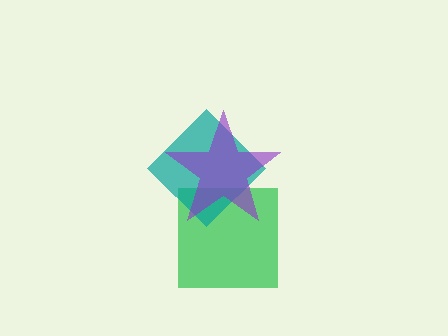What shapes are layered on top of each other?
The layered shapes are: a green square, a teal diamond, a purple star.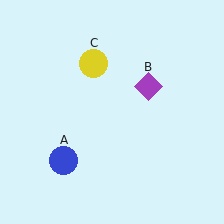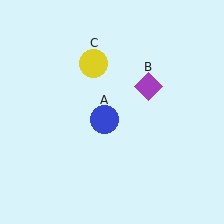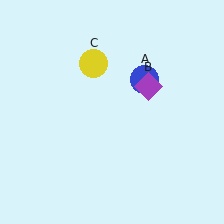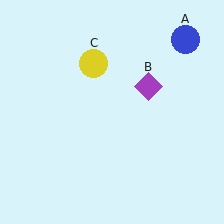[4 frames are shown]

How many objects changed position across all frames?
1 object changed position: blue circle (object A).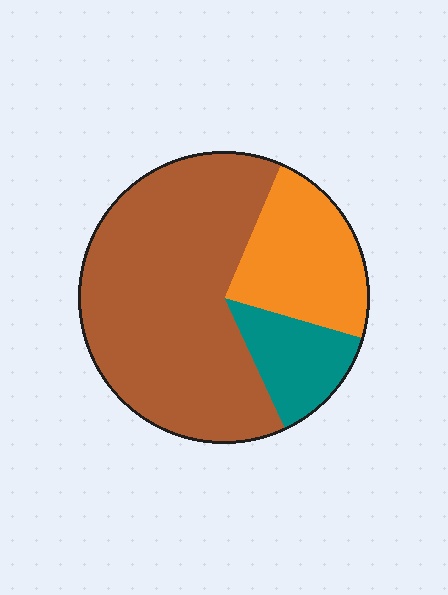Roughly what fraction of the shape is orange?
Orange takes up about one quarter (1/4) of the shape.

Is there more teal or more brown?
Brown.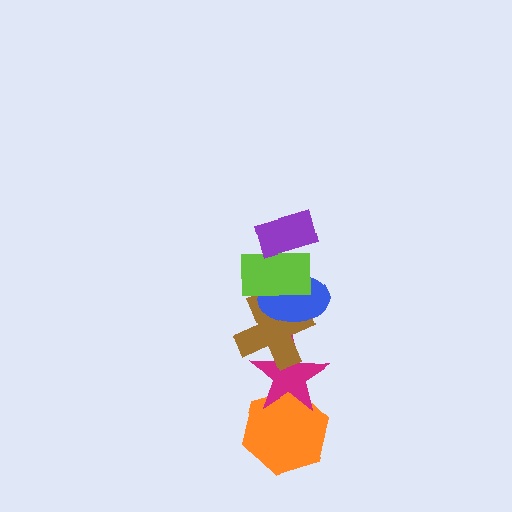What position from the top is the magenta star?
The magenta star is 5th from the top.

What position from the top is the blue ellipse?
The blue ellipse is 3rd from the top.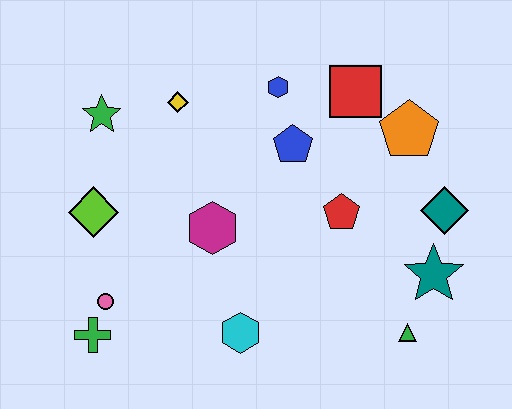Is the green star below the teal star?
No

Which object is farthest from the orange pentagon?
The green cross is farthest from the orange pentagon.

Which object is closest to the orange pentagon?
The red square is closest to the orange pentagon.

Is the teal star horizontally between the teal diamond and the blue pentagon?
Yes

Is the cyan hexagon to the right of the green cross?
Yes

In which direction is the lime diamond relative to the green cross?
The lime diamond is above the green cross.